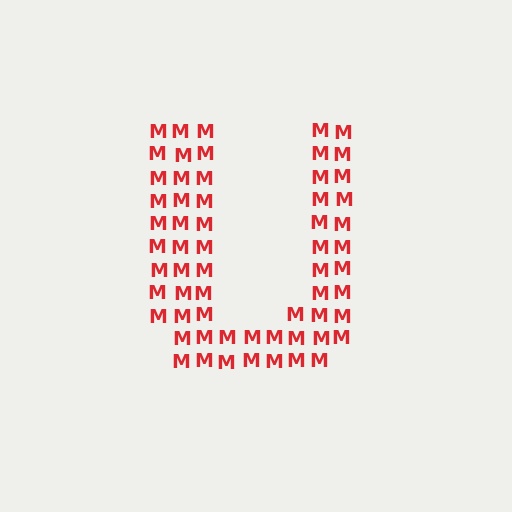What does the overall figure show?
The overall figure shows the letter U.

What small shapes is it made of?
It is made of small letter M's.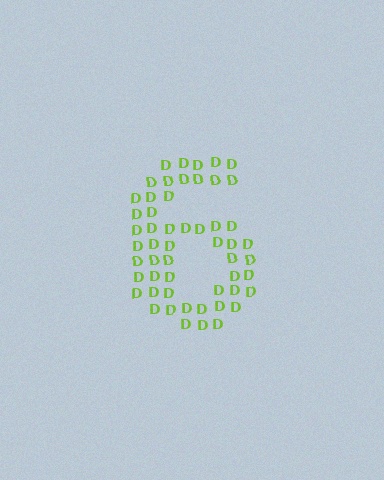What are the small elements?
The small elements are letter D's.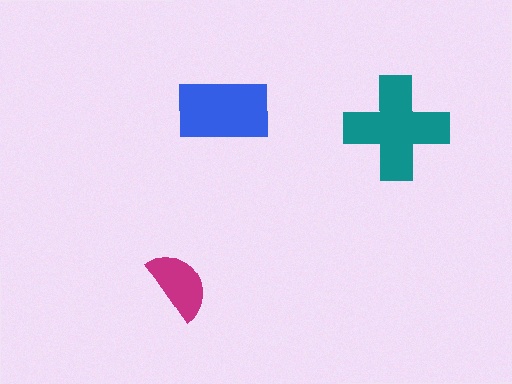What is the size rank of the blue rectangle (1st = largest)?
2nd.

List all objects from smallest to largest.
The magenta semicircle, the blue rectangle, the teal cross.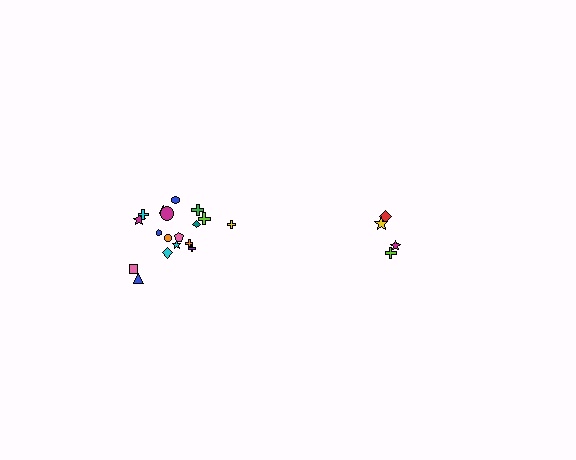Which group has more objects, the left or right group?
The left group.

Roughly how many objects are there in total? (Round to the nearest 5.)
Roughly 20 objects in total.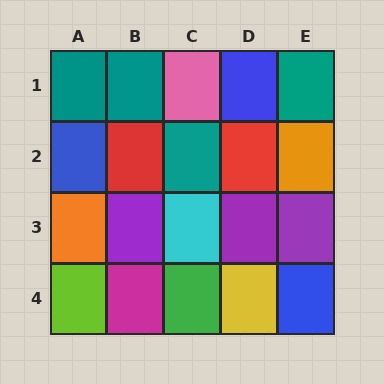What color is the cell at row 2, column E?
Orange.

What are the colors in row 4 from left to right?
Lime, magenta, green, yellow, blue.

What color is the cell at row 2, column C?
Teal.